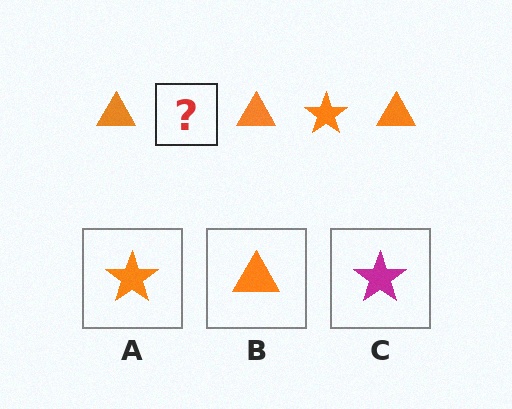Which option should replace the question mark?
Option A.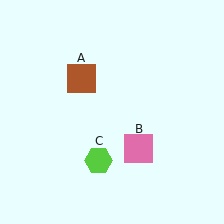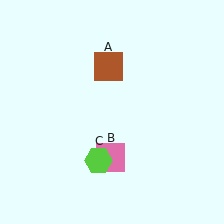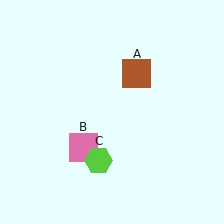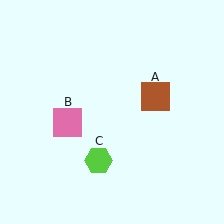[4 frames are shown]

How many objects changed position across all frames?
2 objects changed position: brown square (object A), pink square (object B).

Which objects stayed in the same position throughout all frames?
Lime hexagon (object C) remained stationary.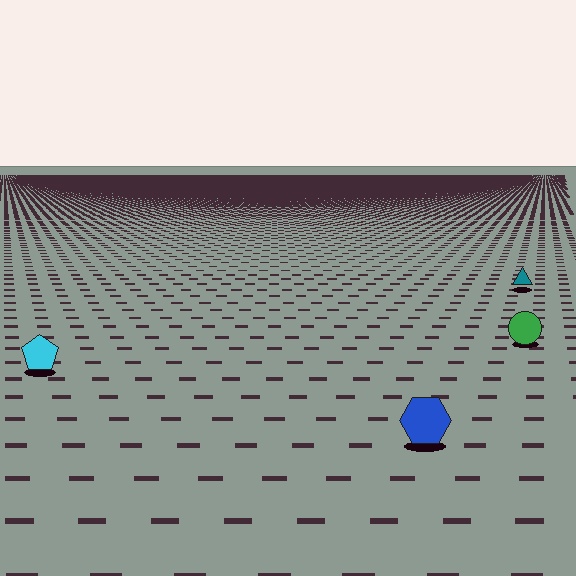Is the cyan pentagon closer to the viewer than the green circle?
Yes. The cyan pentagon is closer — you can tell from the texture gradient: the ground texture is coarser near it.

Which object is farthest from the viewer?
The teal triangle is farthest from the viewer. It appears smaller and the ground texture around it is denser.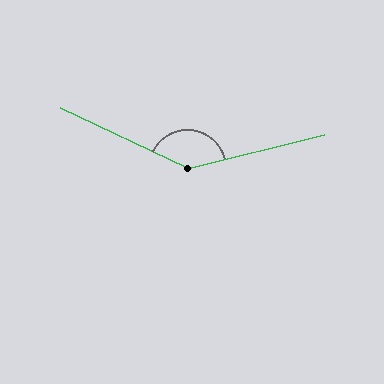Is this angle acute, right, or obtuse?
It is obtuse.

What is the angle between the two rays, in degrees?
Approximately 141 degrees.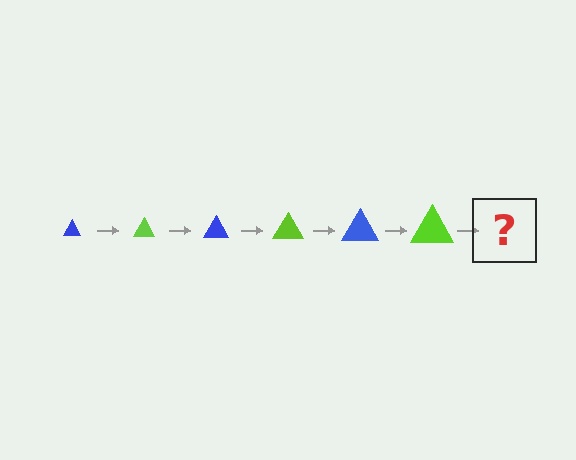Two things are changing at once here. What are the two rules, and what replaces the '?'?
The two rules are that the triangle grows larger each step and the color cycles through blue and lime. The '?' should be a blue triangle, larger than the previous one.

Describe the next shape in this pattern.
It should be a blue triangle, larger than the previous one.